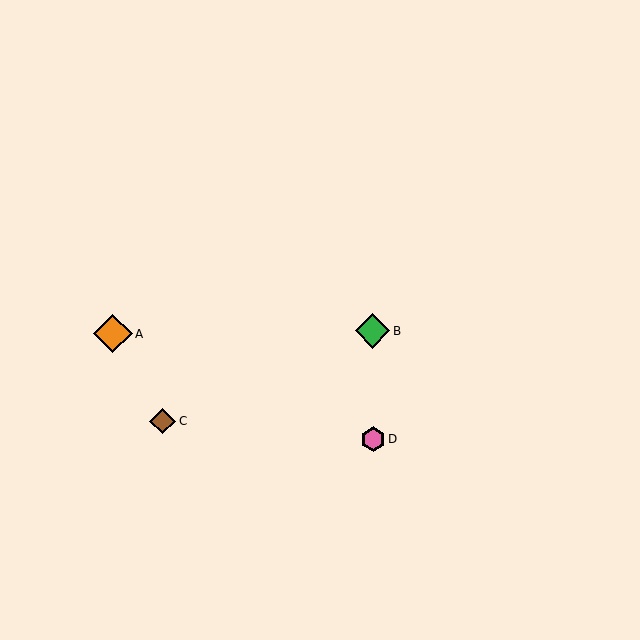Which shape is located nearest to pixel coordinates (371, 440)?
The pink hexagon (labeled D) at (373, 439) is nearest to that location.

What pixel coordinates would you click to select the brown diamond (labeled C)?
Click at (163, 421) to select the brown diamond C.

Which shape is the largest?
The orange diamond (labeled A) is the largest.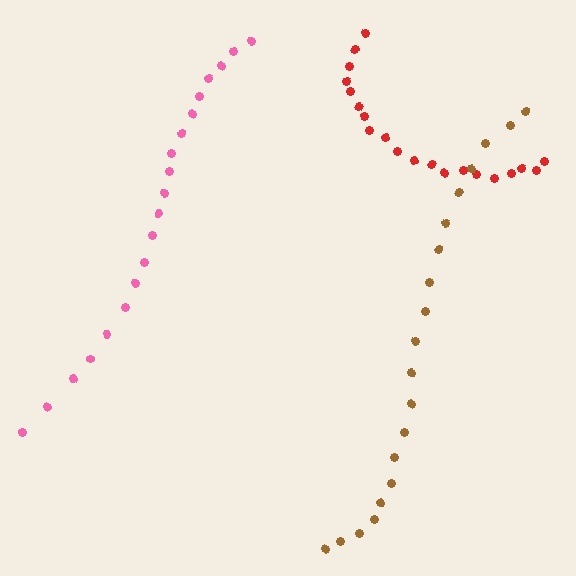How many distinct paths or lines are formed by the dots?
There are 3 distinct paths.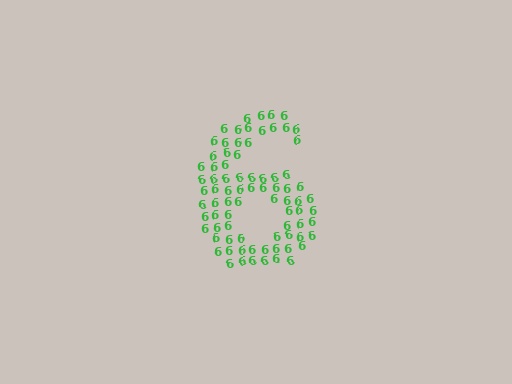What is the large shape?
The large shape is the digit 6.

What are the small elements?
The small elements are digit 6's.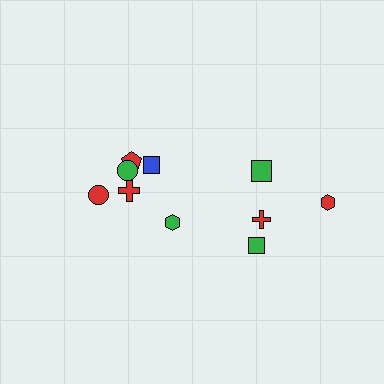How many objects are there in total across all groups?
There are 10 objects.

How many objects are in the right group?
There are 4 objects.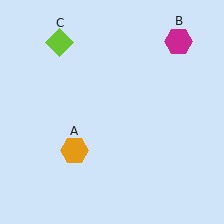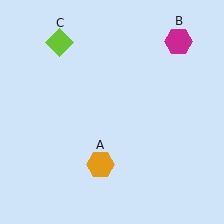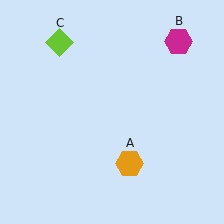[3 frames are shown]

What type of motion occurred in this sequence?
The orange hexagon (object A) rotated counterclockwise around the center of the scene.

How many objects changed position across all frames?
1 object changed position: orange hexagon (object A).